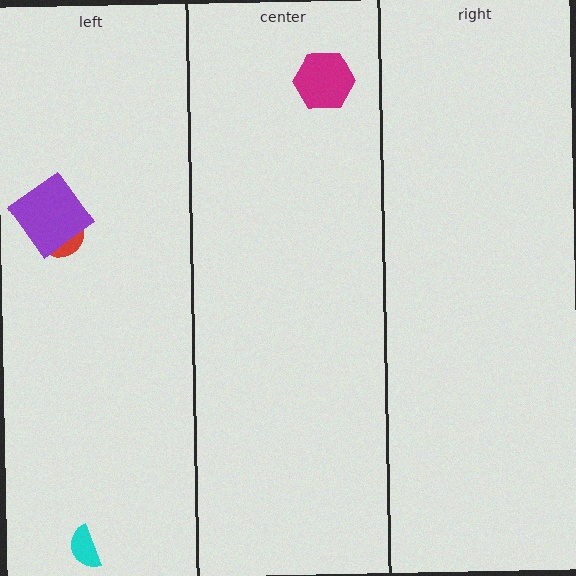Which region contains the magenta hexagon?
The center region.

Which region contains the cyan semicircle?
The left region.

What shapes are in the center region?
The magenta hexagon.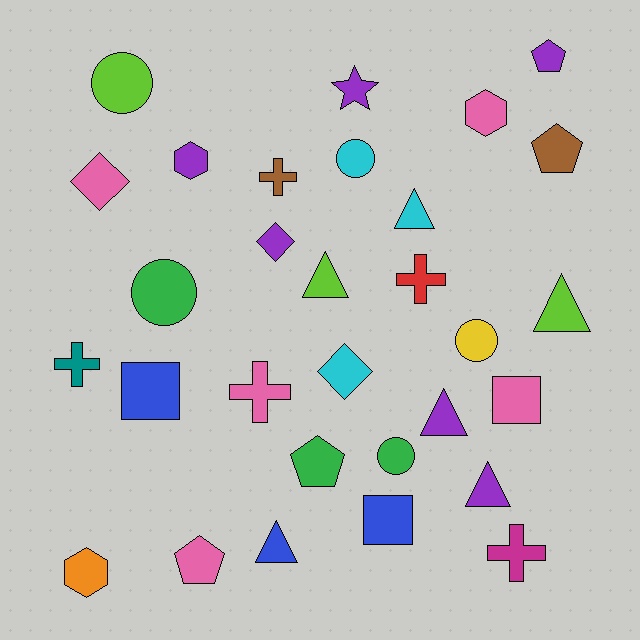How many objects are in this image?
There are 30 objects.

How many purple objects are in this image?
There are 6 purple objects.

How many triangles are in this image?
There are 6 triangles.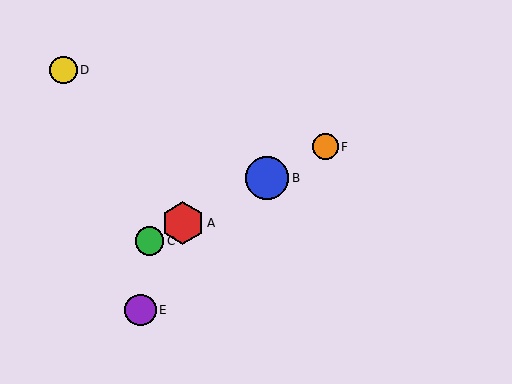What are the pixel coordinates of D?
Object D is at (63, 70).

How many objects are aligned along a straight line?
4 objects (A, B, C, F) are aligned along a straight line.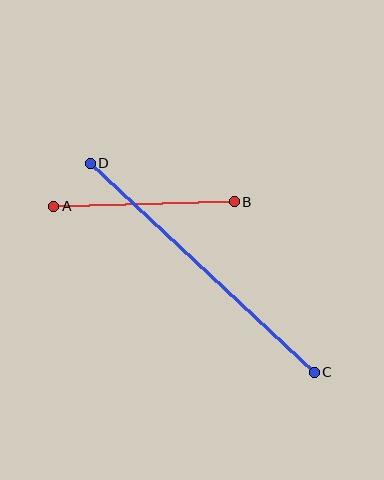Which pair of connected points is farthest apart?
Points C and D are farthest apart.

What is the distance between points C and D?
The distance is approximately 307 pixels.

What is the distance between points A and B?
The distance is approximately 181 pixels.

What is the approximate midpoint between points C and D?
The midpoint is at approximately (202, 268) pixels.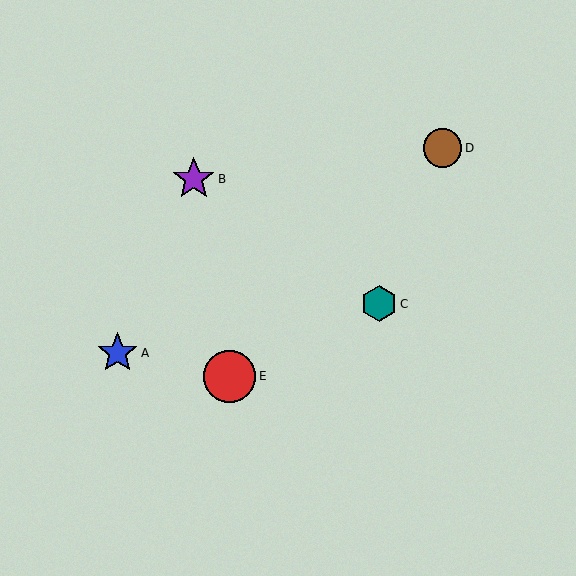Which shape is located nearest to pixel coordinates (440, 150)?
The brown circle (labeled D) at (443, 148) is nearest to that location.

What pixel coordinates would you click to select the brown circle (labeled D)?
Click at (443, 148) to select the brown circle D.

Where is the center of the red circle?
The center of the red circle is at (230, 376).